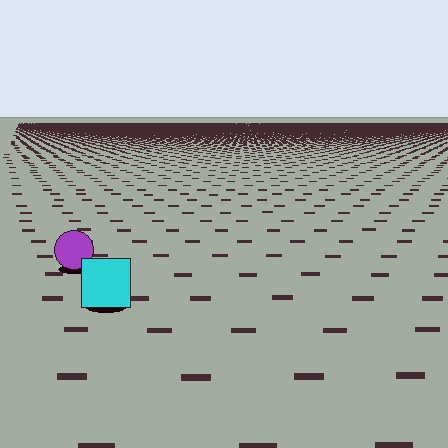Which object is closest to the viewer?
The cyan square is closest. The texture marks near it are larger and more spread out.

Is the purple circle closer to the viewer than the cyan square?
No. The cyan square is closer — you can tell from the texture gradient: the ground texture is coarser near it.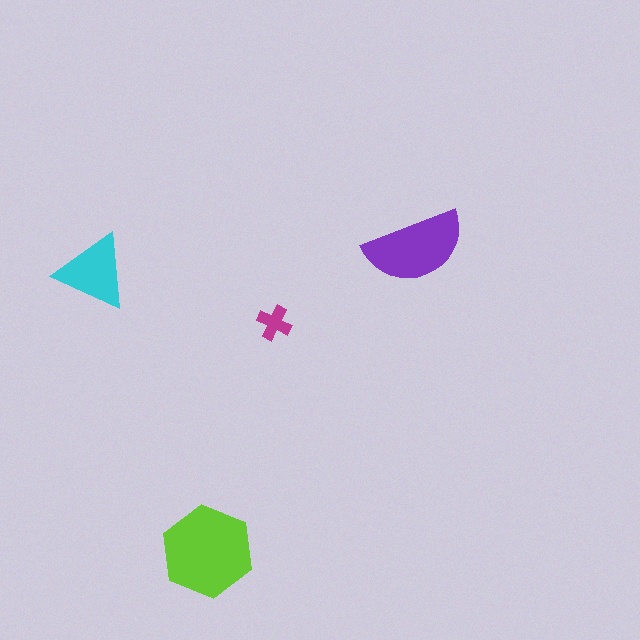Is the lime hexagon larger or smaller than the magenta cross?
Larger.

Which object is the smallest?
The magenta cross.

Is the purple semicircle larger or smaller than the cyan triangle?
Larger.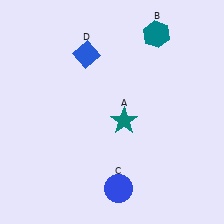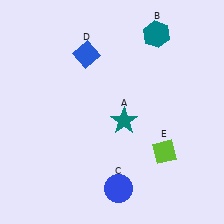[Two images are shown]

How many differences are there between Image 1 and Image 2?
There is 1 difference between the two images.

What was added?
A lime diamond (E) was added in Image 2.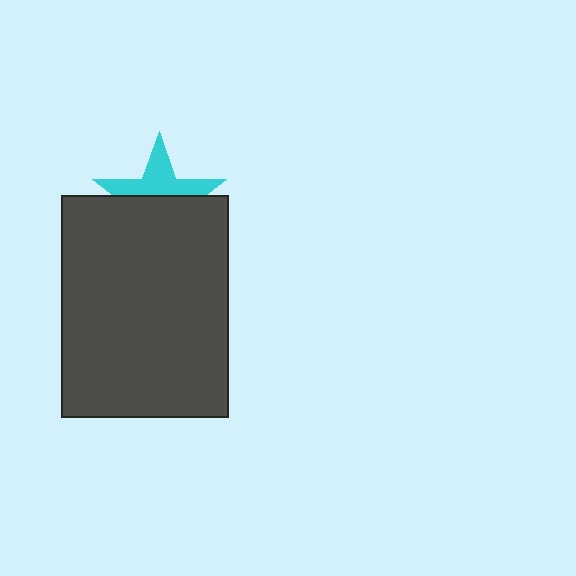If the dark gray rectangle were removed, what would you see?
You would see the complete cyan star.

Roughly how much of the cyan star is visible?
About half of it is visible (roughly 45%).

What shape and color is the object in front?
The object in front is a dark gray rectangle.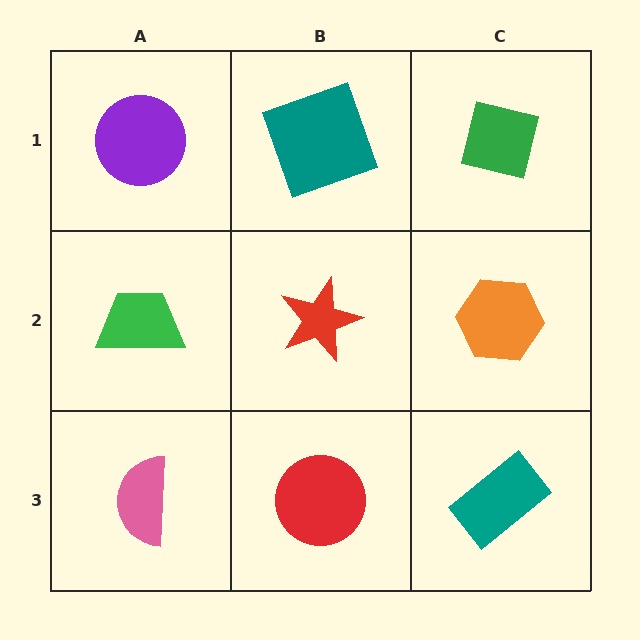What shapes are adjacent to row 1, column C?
An orange hexagon (row 2, column C), a teal square (row 1, column B).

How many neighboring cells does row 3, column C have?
2.